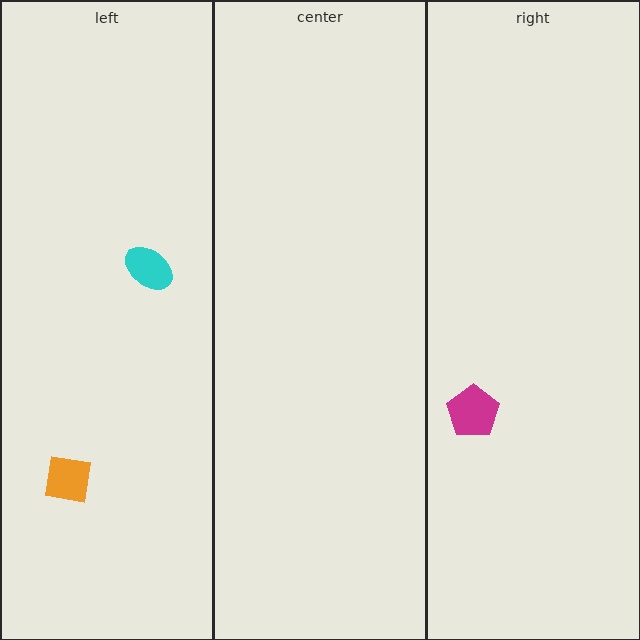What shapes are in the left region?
The cyan ellipse, the orange square.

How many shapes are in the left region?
2.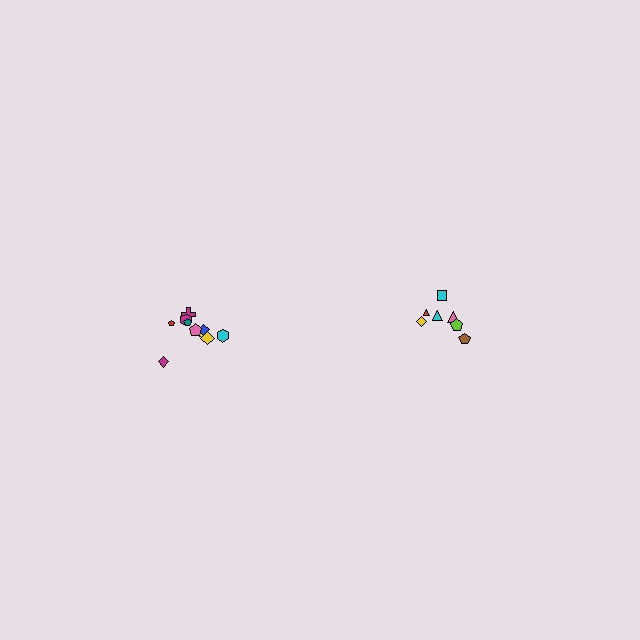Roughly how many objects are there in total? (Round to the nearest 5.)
Roughly 15 objects in total.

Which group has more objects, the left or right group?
The left group.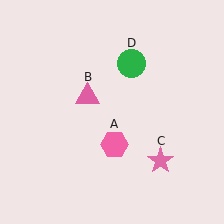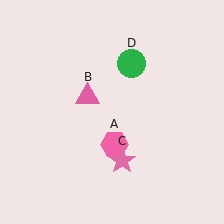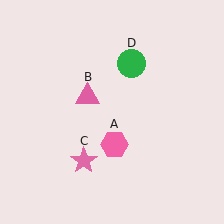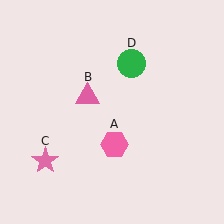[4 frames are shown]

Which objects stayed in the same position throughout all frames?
Pink hexagon (object A) and pink triangle (object B) and green circle (object D) remained stationary.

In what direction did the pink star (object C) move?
The pink star (object C) moved left.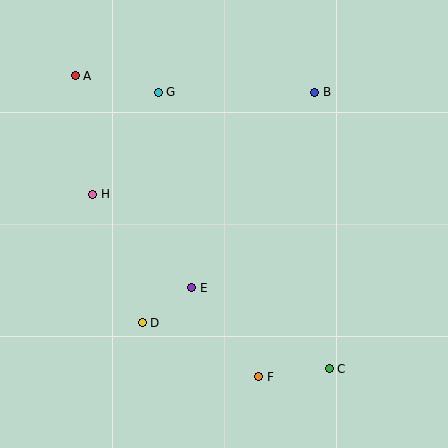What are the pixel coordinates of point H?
Point H is at (93, 194).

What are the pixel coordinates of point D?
Point D is at (142, 323).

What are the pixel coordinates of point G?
Point G is at (158, 92).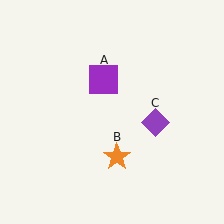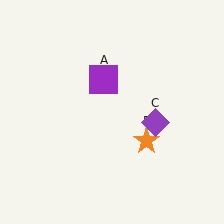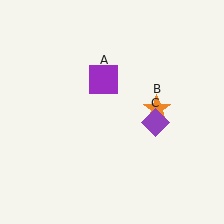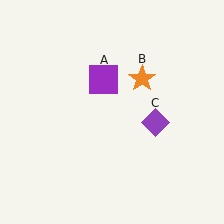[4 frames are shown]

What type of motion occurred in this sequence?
The orange star (object B) rotated counterclockwise around the center of the scene.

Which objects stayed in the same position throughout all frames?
Purple square (object A) and purple diamond (object C) remained stationary.